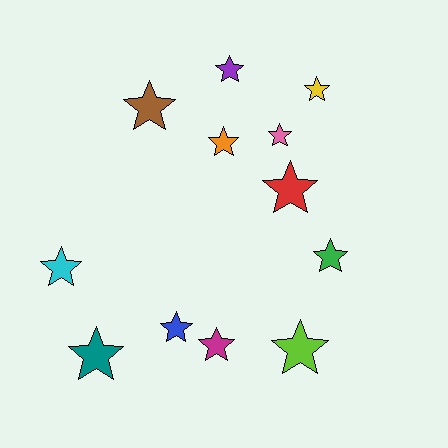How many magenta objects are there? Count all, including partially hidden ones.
There is 1 magenta object.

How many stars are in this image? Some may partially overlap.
There are 12 stars.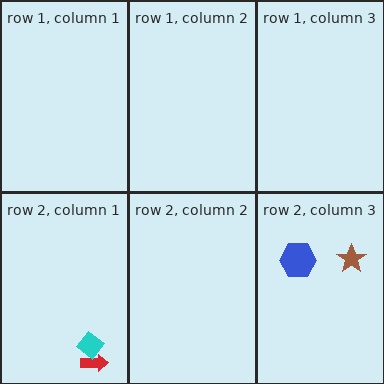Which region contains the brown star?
The row 2, column 3 region.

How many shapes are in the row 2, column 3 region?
2.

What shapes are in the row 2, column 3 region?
The blue hexagon, the brown star.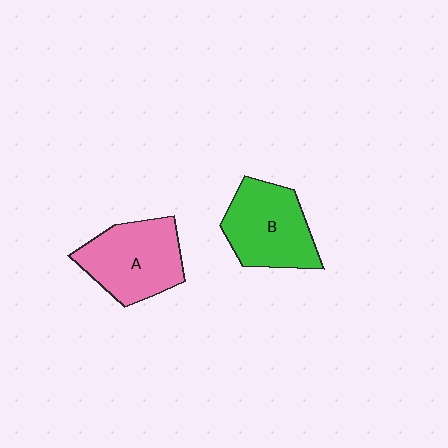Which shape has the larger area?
Shape A (pink).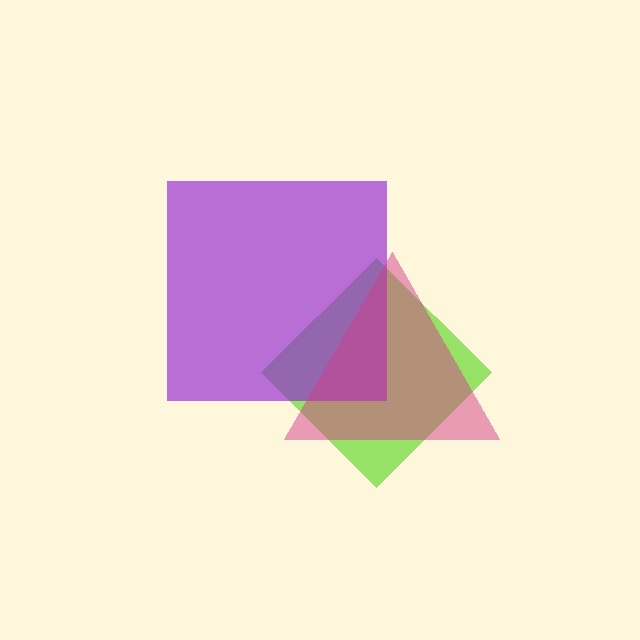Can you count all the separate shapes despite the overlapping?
Yes, there are 3 separate shapes.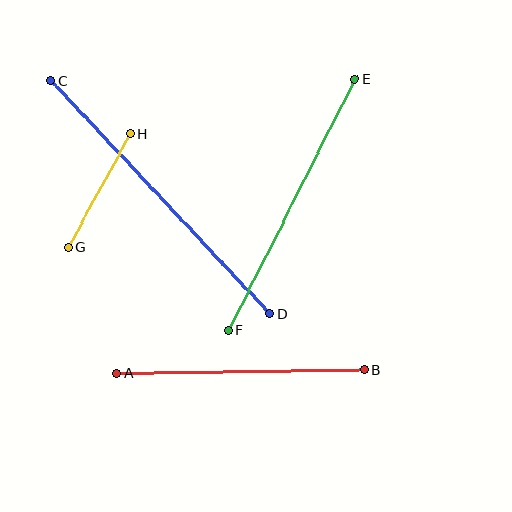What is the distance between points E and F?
The distance is approximately 282 pixels.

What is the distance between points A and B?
The distance is approximately 248 pixels.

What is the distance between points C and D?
The distance is approximately 319 pixels.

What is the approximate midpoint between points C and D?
The midpoint is at approximately (160, 197) pixels.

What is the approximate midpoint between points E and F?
The midpoint is at approximately (292, 205) pixels.